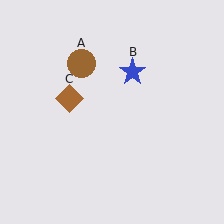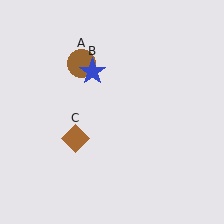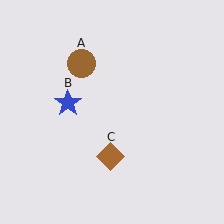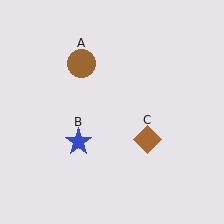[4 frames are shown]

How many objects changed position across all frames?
2 objects changed position: blue star (object B), brown diamond (object C).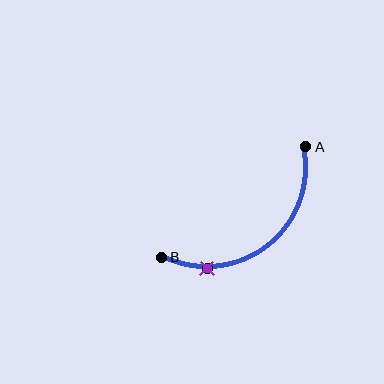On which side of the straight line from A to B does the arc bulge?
The arc bulges below and to the right of the straight line connecting A and B.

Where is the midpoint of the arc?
The arc midpoint is the point on the curve farthest from the straight line joining A and B. It sits below and to the right of that line.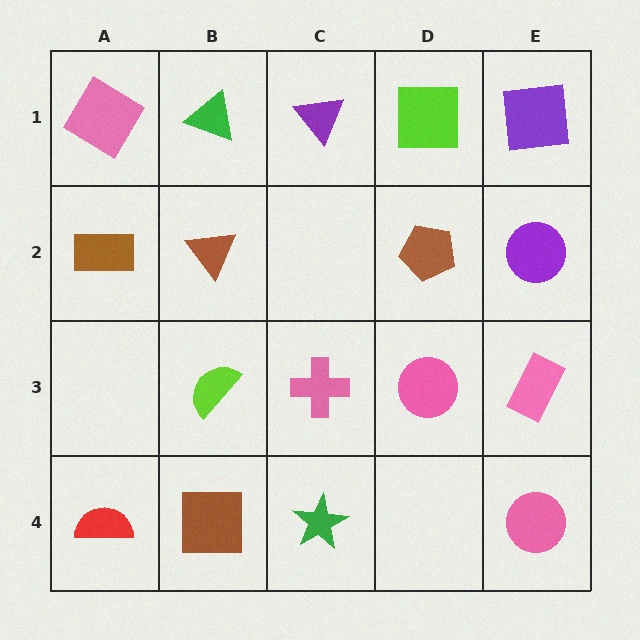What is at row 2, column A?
A brown rectangle.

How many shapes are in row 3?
4 shapes.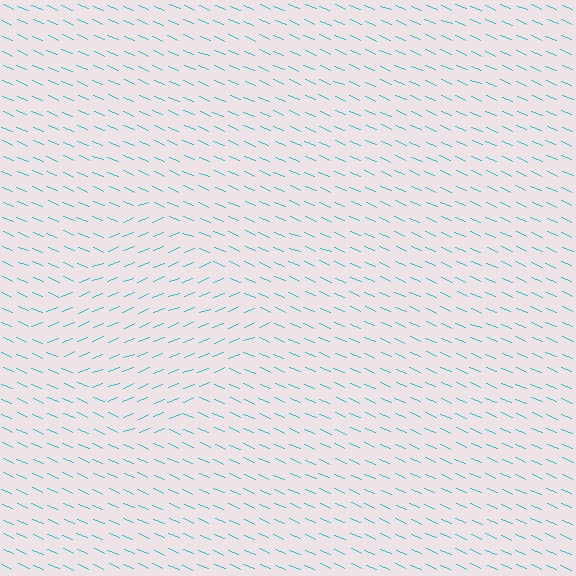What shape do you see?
I see a diamond.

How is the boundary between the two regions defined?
The boundary is defined purely by a change in line orientation (approximately 45 degrees difference). All lines are the same color and thickness.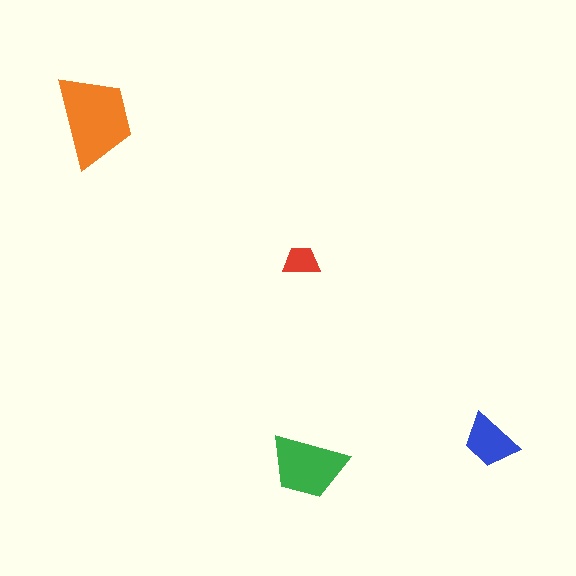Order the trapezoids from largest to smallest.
the orange one, the green one, the blue one, the red one.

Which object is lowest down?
The green trapezoid is bottommost.